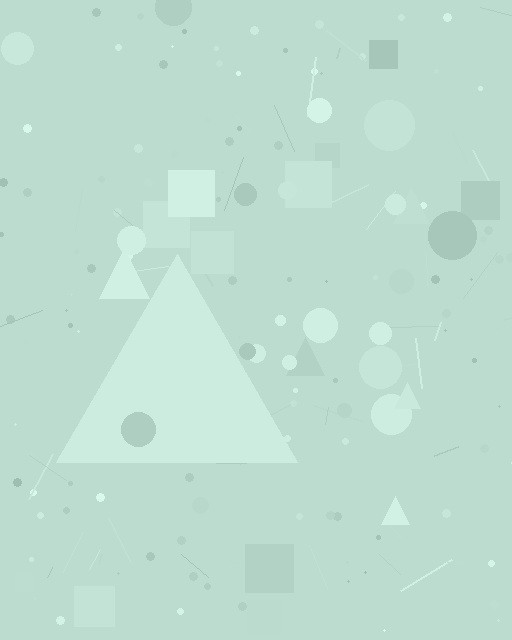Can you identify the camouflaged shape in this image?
The camouflaged shape is a triangle.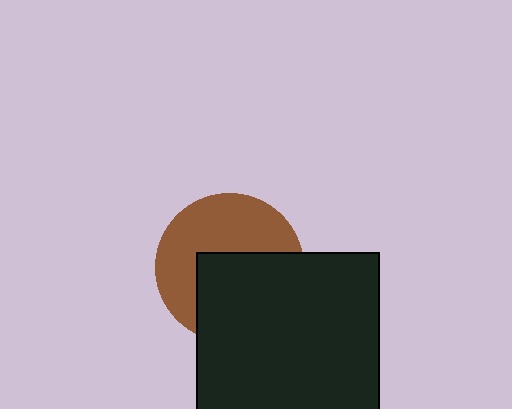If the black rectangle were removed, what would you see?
You would see the complete brown circle.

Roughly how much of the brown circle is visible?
About half of it is visible (roughly 51%).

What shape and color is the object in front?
The object in front is a black rectangle.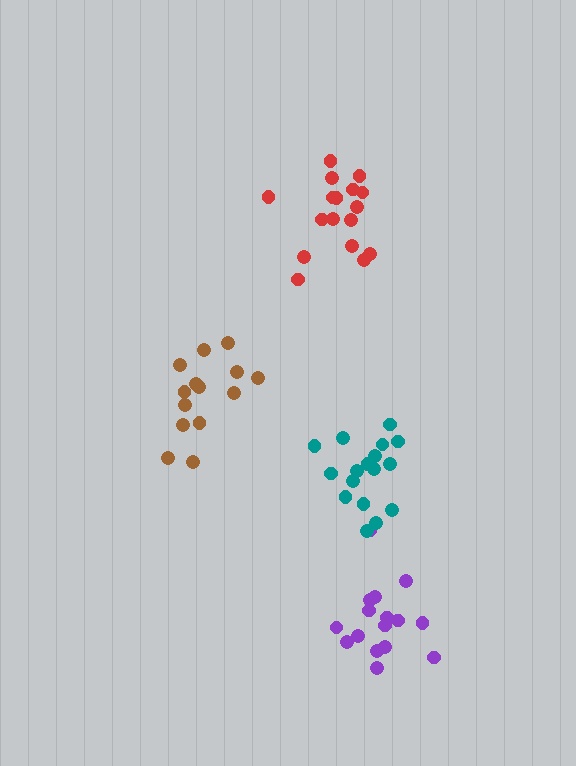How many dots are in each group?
Group 1: 14 dots, Group 2: 16 dots, Group 3: 17 dots, Group 4: 17 dots (64 total).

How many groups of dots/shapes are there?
There are 4 groups.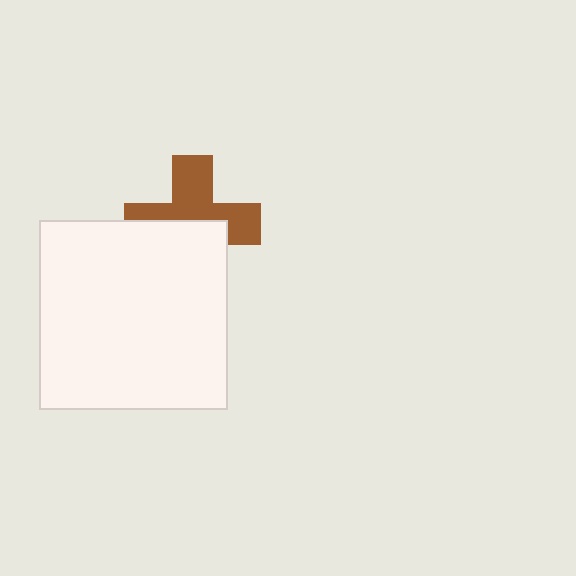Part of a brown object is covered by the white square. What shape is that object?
It is a cross.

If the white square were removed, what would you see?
You would see the complete brown cross.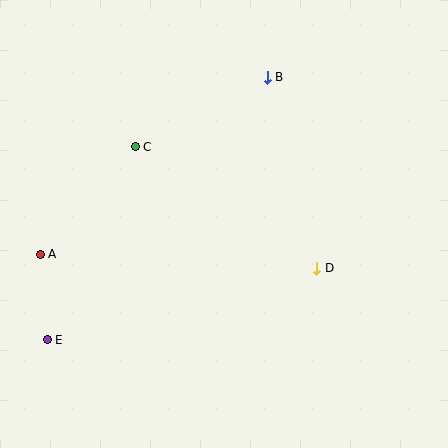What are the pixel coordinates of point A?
Point A is at (40, 254).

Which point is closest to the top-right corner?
Point B is closest to the top-right corner.